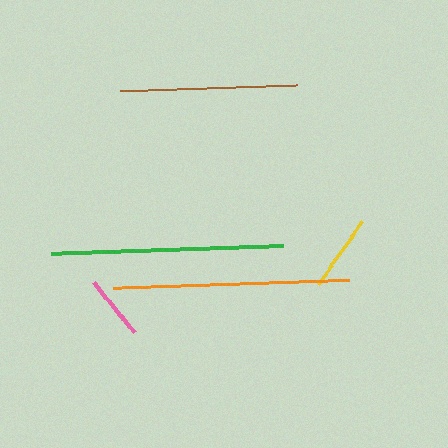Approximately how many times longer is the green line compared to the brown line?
The green line is approximately 1.3 times the length of the brown line.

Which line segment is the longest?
The orange line is the longest at approximately 236 pixels.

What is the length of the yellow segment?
The yellow segment is approximately 77 pixels long.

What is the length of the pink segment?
The pink segment is approximately 64 pixels long.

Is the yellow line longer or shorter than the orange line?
The orange line is longer than the yellow line.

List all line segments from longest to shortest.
From longest to shortest: orange, green, brown, yellow, pink.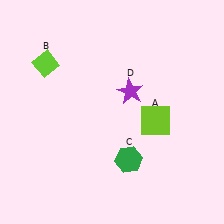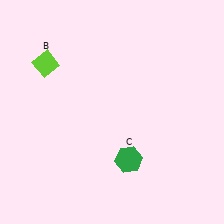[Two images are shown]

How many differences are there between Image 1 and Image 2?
There are 2 differences between the two images.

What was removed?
The lime square (A), the purple star (D) were removed in Image 2.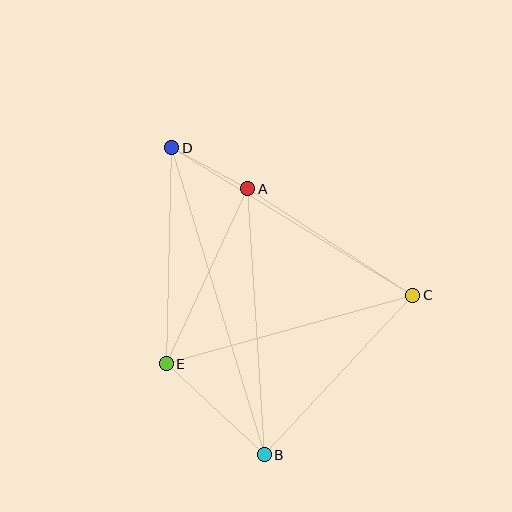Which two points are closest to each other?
Points A and D are closest to each other.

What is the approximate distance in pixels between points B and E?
The distance between B and E is approximately 133 pixels.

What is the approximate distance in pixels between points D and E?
The distance between D and E is approximately 216 pixels.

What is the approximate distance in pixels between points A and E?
The distance between A and E is approximately 193 pixels.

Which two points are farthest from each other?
Points B and D are farthest from each other.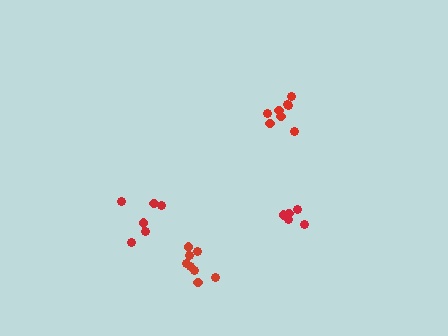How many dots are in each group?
Group 1: 6 dots, Group 2: 5 dots, Group 3: 8 dots, Group 4: 8 dots (27 total).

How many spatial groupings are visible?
There are 4 spatial groupings.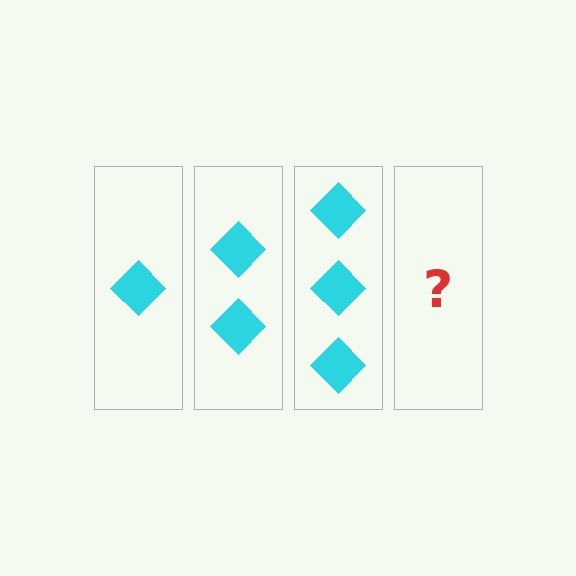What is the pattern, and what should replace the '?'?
The pattern is that each step adds one more diamond. The '?' should be 4 diamonds.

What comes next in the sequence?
The next element should be 4 diamonds.